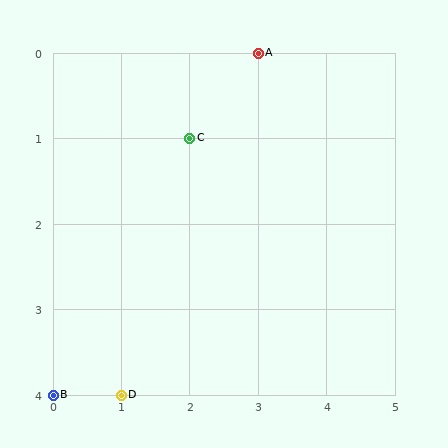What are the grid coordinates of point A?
Point A is at grid coordinates (3, 0).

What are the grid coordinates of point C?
Point C is at grid coordinates (2, 1).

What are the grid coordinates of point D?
Point D is at grid coordinates (1, 4).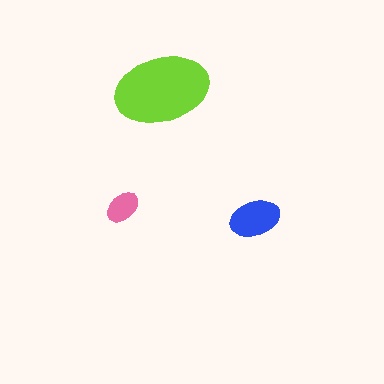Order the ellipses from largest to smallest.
the lime one, the blue one, the pink one.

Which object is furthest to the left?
The pink ellipse is leftmost.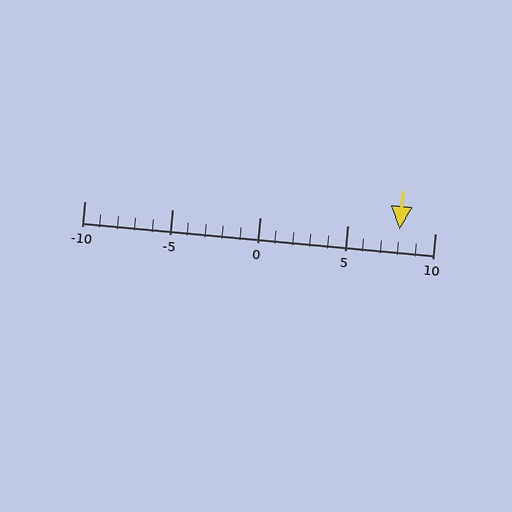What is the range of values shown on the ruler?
The ruler shows values from -10 to 10.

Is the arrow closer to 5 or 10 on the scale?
The arrow is closer to 10.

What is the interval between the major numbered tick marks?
The major tick marks are spaced 5 units apart.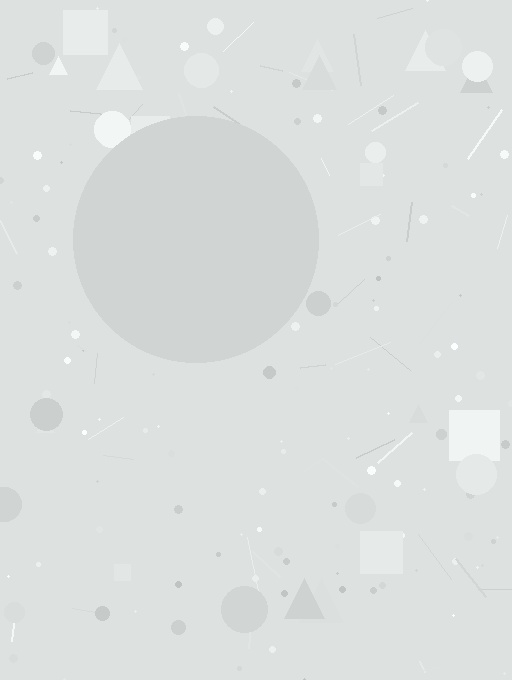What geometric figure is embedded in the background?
A circle is embedded in the background.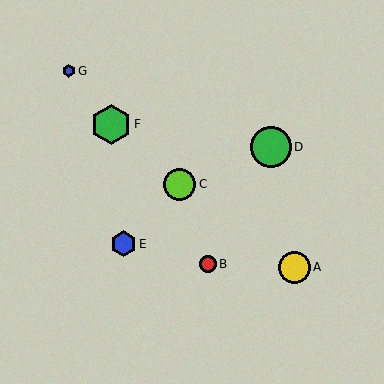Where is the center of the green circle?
The center of the green circle is at (271, 147).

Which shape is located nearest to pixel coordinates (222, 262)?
The red circle (labeled B) at (208, 264) is nearest to that location.